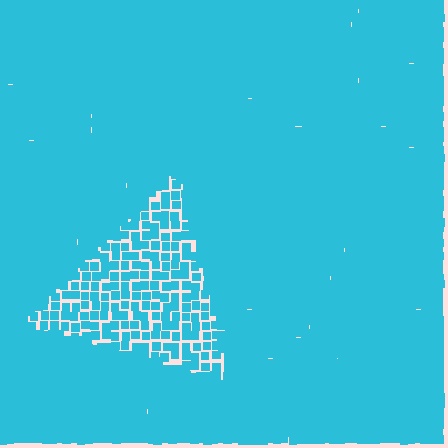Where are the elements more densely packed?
The elements are more densely packed outside the triangle boundary.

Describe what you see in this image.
The image contains small cyan elements arranged at two different densities. A triangle-shaped region is visible where the elements are less densely packed than the surrounding area.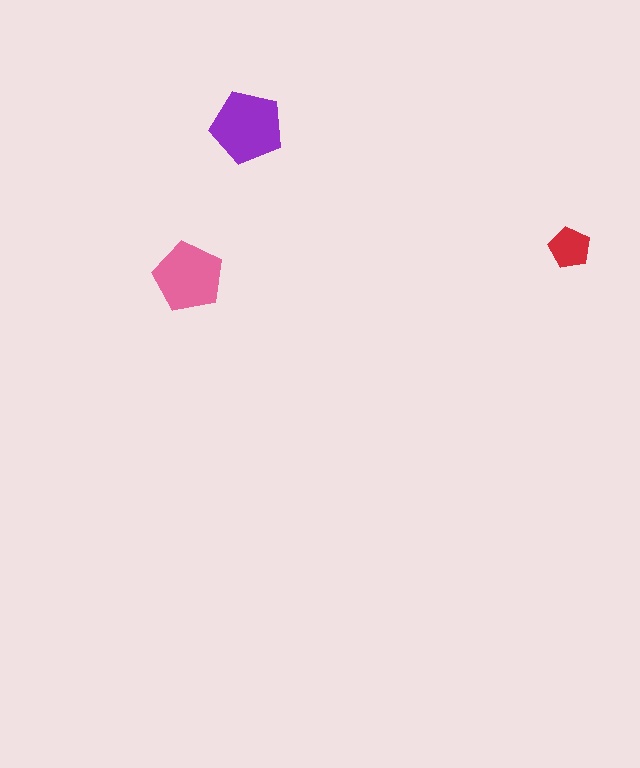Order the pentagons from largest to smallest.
the purple one, the pink one, the red one.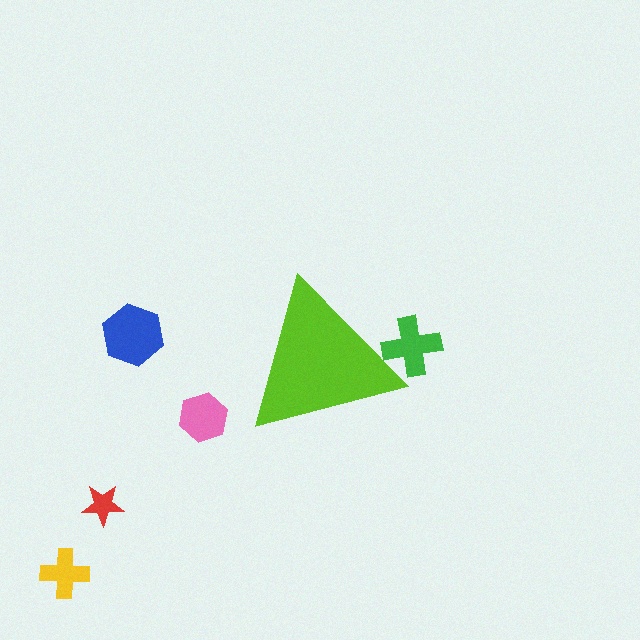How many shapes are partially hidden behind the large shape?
1 shape is partially hidden.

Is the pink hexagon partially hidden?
No, the pink hexagon is fully visible.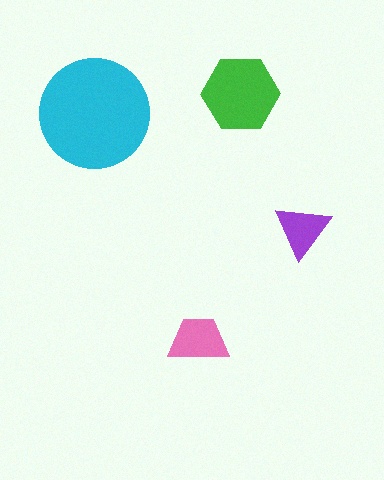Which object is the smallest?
The purple triangle.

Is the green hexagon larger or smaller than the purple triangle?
Larger.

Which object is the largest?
The cyan circle.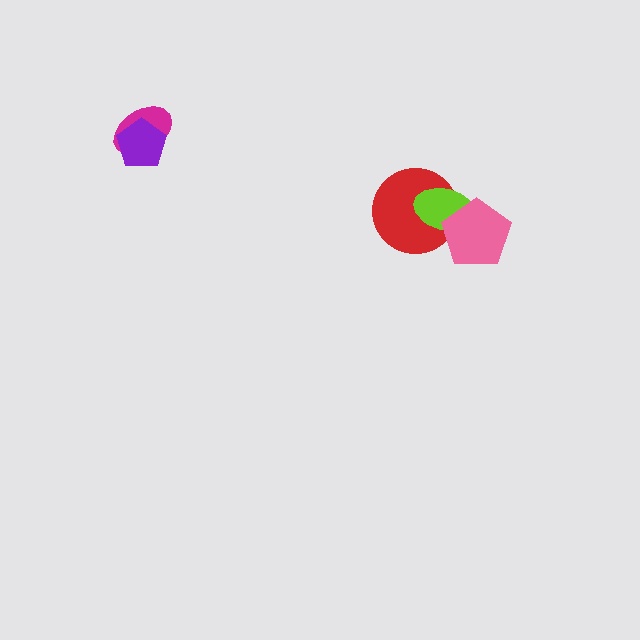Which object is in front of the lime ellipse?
The pink pentagon is in front of the lime ellipse.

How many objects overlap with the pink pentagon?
2 objects overlap with the pink pentagon.